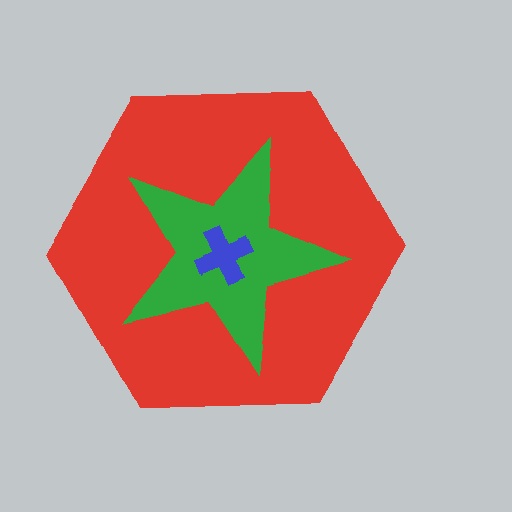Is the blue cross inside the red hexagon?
Yes.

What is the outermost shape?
The red hexagon.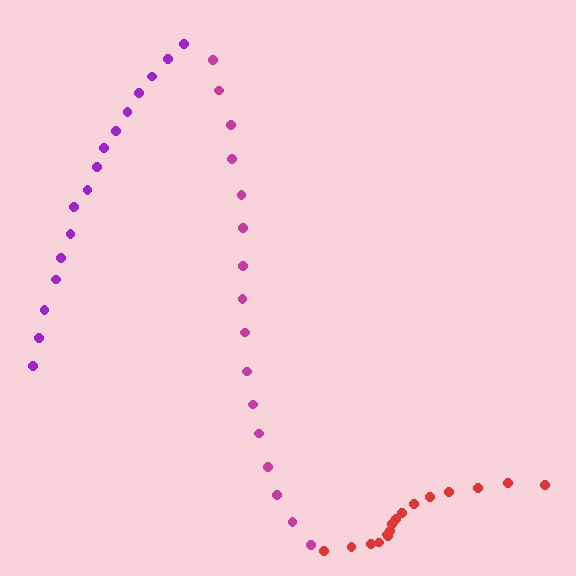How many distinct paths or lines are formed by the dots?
There are 3 distinct paths.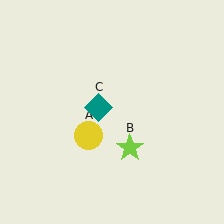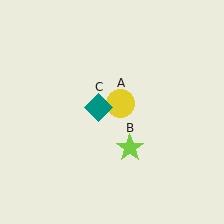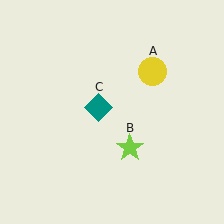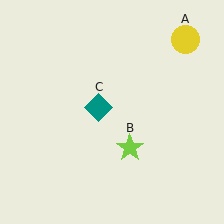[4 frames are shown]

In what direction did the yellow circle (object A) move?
The yellow circle (object A) moved up and to the right.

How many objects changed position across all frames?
1 object changed position: yellow circle (object A).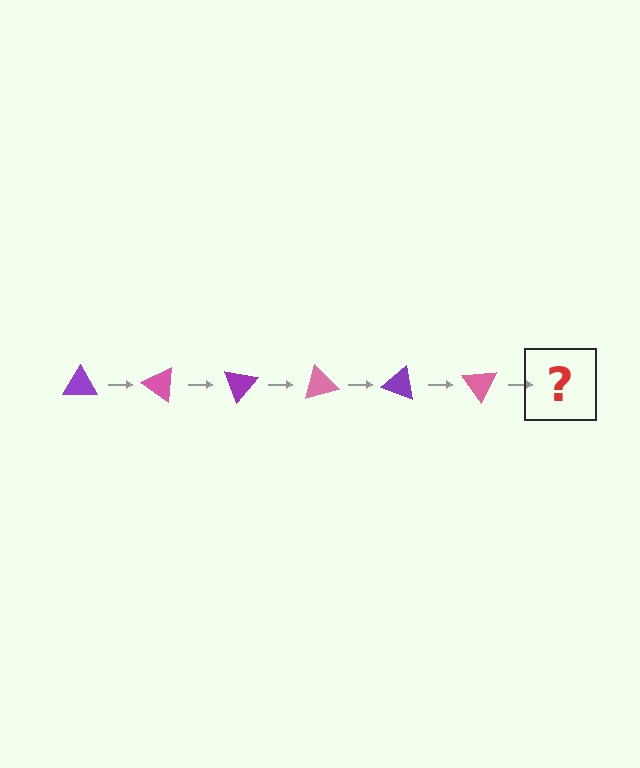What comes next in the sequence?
The next element should be a purple triangle, rotated 210 degrees from the start.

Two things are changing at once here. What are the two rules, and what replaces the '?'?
The two rules are that it rotates 35 degrees each step and the color cycles through purple and pink. The '?' should be a purple triangle, rotated 210 degrees from the start.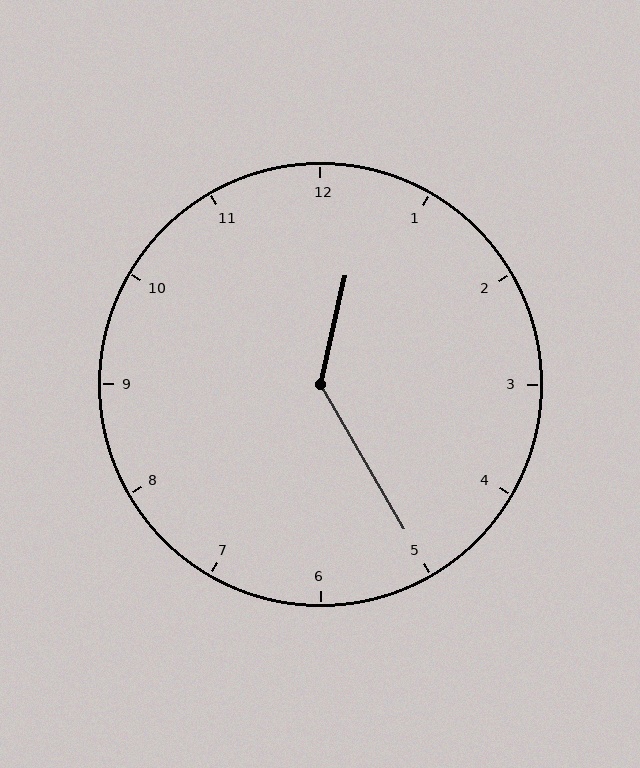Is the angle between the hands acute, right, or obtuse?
It is obtuse.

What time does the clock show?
12:25.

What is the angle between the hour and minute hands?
Approximately 138 degrees.